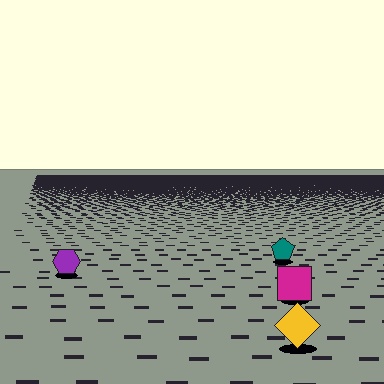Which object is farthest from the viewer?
The teal pentagon is farthest from the viewer. It appears smaller and the ground texture around it is denser.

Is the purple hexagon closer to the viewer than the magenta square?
No. The magenta square is closer — you can tell from the texture gradient: the ground texture is coarser near it.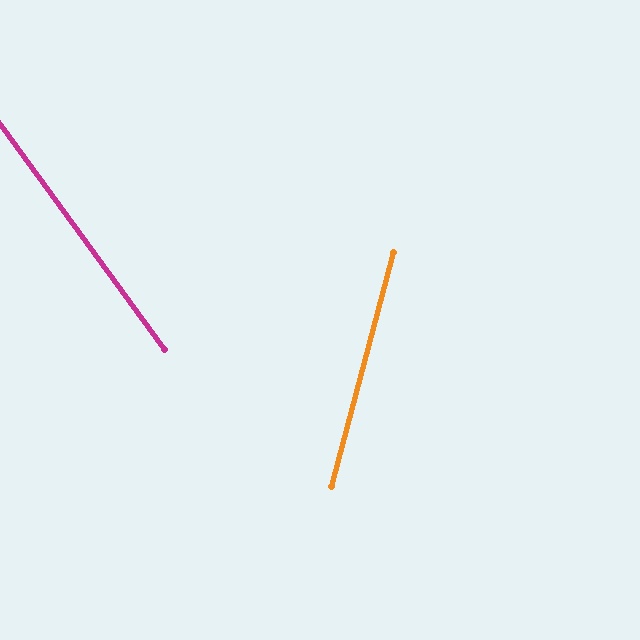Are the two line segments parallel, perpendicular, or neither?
Neither parallel nor perpendicular — they differ by about 51°.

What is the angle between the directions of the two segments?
Approximately 51 degrees.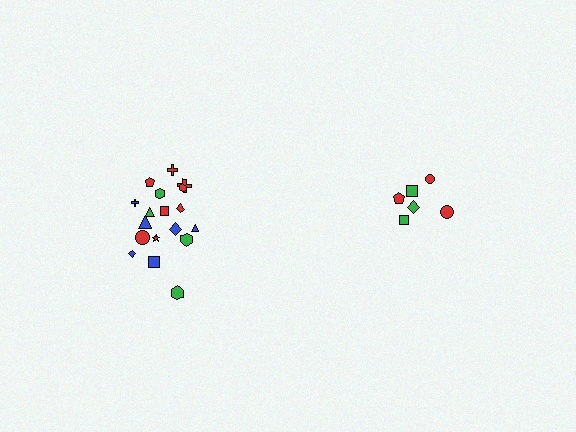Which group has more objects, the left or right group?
The left group.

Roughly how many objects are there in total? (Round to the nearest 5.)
Roughly 25 objects in total.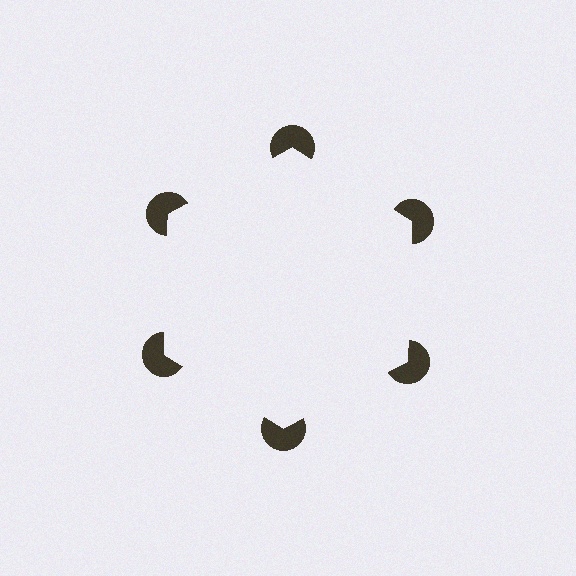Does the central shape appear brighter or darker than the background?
It typically appears slightly brighter than the background, even though no actual brightness change is drawn.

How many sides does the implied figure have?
6 sides.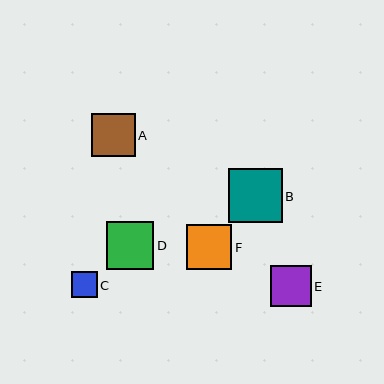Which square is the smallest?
Square C is the smallest with a size of approximately 25 pixels.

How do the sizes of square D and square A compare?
Square D and square A are approximately the same size.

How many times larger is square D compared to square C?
Square D is approximately 1.9 times the size of square C.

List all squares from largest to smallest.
From largest to smallest: B, D, F, A, E, C.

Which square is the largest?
Square B is the largest with a size of approximately 54 pixels.